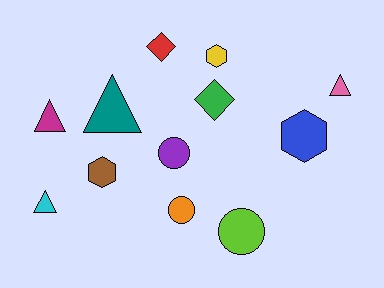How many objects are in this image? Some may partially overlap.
There are 12 objects.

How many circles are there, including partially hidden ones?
There are 3 circles.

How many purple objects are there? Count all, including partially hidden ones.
There is 1 purple object.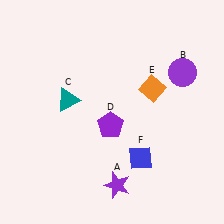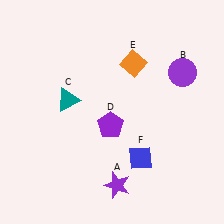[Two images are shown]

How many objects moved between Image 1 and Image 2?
1 object moved between the two images.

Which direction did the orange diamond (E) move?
The orange diamond (E) moved up.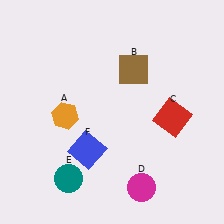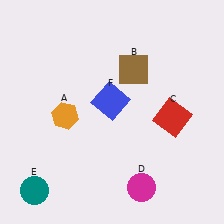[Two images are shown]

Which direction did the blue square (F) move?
The blue square (F) moved up.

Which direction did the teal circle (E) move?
The teal circle (E) moved left.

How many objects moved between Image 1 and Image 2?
2 objects moved between the two images.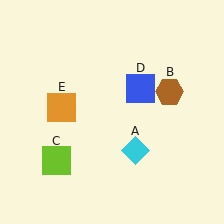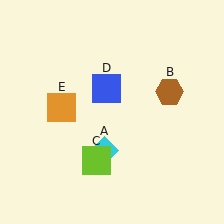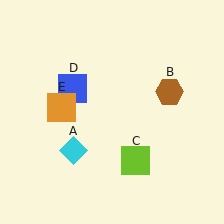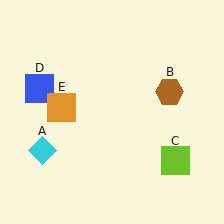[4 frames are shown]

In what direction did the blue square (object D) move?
The blue square (object D) moved left.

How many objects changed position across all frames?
3 objects changed position: cyan diamond (object A), lime square (object C), blue square (object D).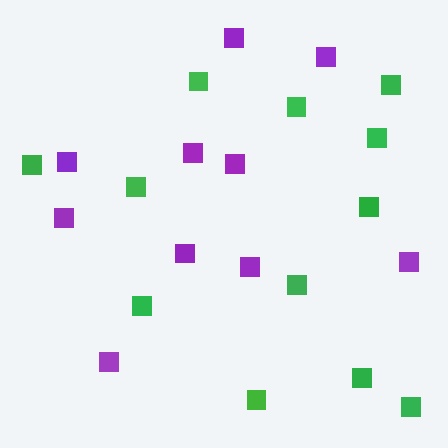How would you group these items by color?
There are 2 groups: one group of purple squares (10) and one group of green squares (12).